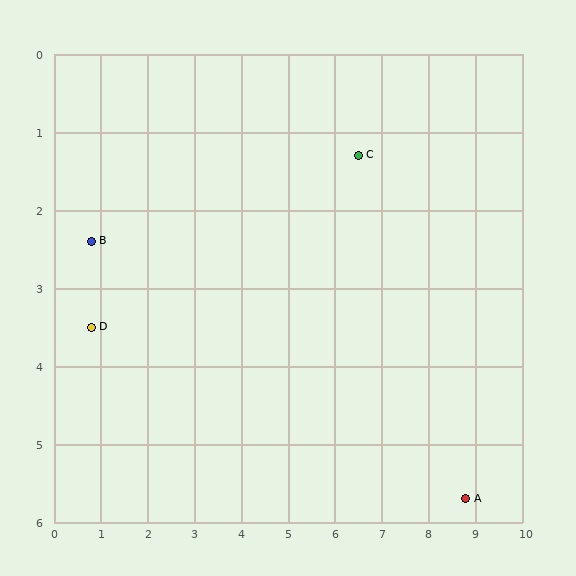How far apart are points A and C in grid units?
Points A and C are about 5.0 grid units apart.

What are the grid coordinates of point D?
Point D is at approximately (0.8, 3.5).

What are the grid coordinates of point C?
Point C is at approximately (6.5, 1.3).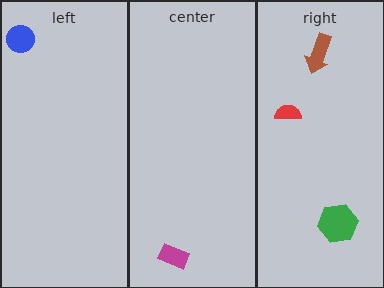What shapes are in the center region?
The magenta rectangle.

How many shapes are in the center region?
1.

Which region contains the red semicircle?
The right region.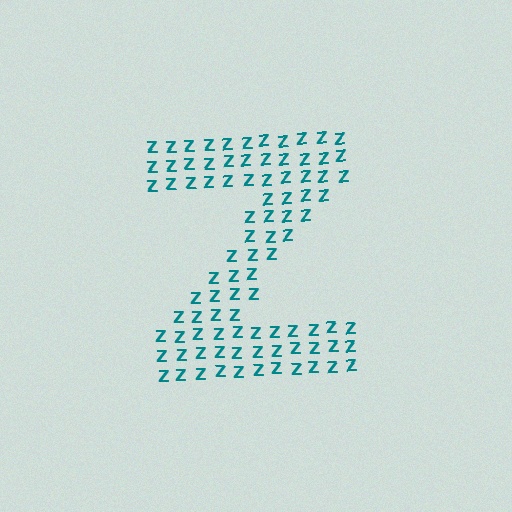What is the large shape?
The large shape is the letter Z.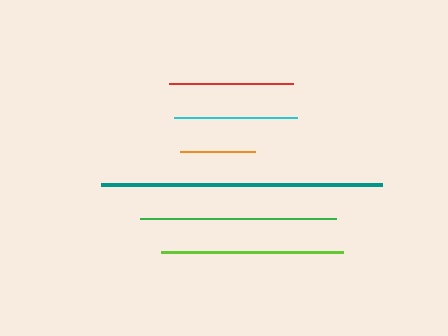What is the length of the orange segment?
The orange segment is approximately 75 pixels long.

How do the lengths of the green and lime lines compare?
The green and lime lines are approximately the same length.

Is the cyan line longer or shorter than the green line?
The green line is longer than the cyan line.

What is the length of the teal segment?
The teal segment is approximately 281 pixels long.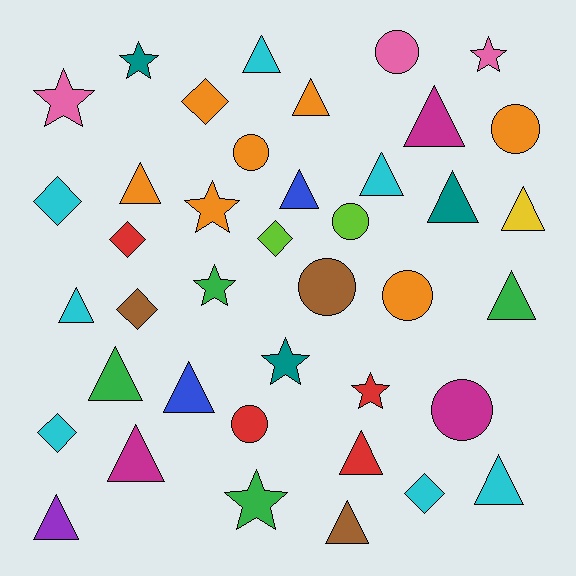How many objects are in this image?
There are 40 objects.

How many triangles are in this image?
There are 17 triangles.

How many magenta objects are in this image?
There are 3 magenta objects.